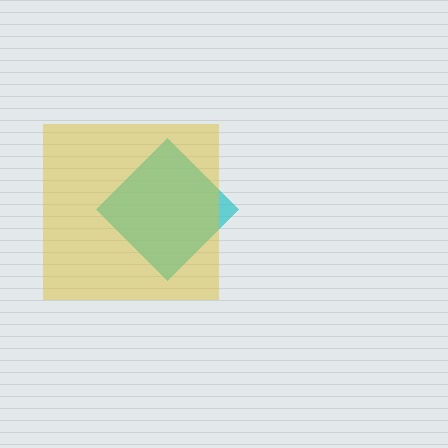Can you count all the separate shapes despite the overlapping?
Yes, there are 2 separate shapes.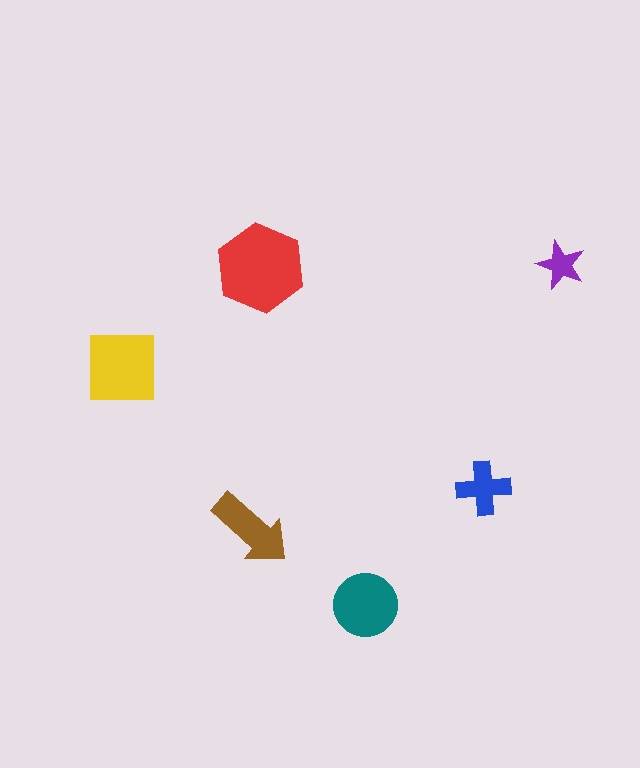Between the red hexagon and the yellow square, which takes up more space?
The red hexagon.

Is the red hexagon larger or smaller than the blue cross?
Larger.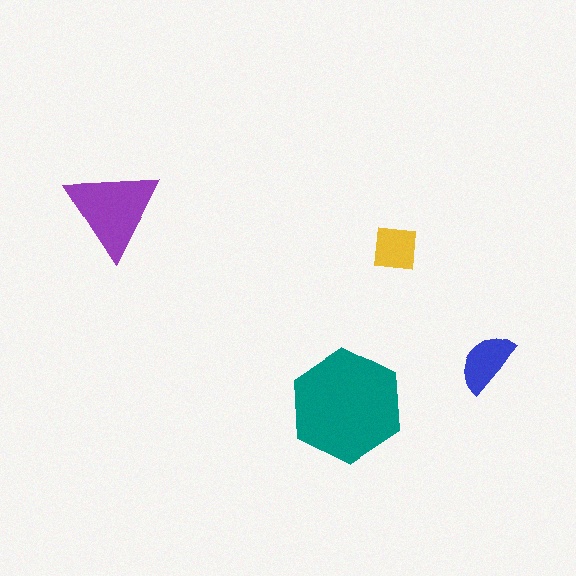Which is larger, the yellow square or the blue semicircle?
The blue semicircle.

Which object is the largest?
The teal hexagon.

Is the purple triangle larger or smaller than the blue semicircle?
Larger.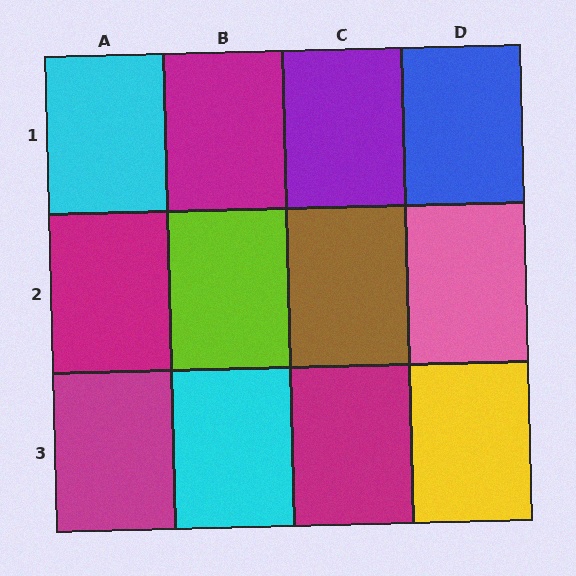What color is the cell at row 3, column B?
Cyan.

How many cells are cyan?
2 cells are cyan.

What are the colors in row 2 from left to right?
Magenta, lime, brown, pink.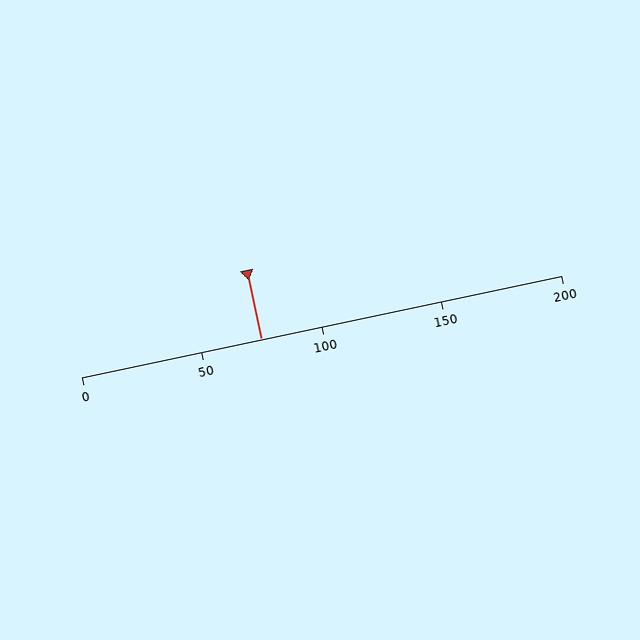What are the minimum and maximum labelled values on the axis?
The axis runs from 0 to 200.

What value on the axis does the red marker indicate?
The marker indicates approximately 75.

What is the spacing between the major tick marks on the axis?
The major ticks are spaced 50 apart.